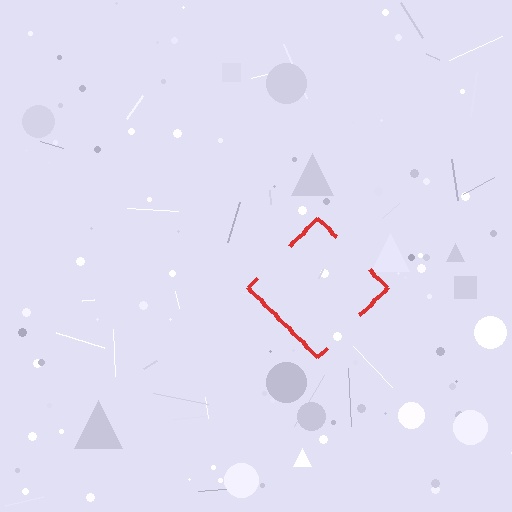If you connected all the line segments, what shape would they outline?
They would outline a diamond.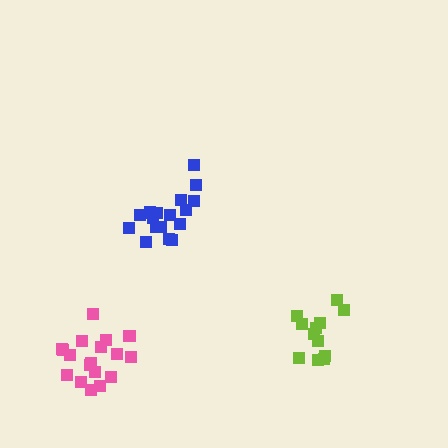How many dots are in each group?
Group 1: 17 dots, Group 2: 12 dots, Group 3: 18 dots (47 total).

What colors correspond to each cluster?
The clusters are colored: blue, lime, pink.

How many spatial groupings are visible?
There are 3 spatial groupings.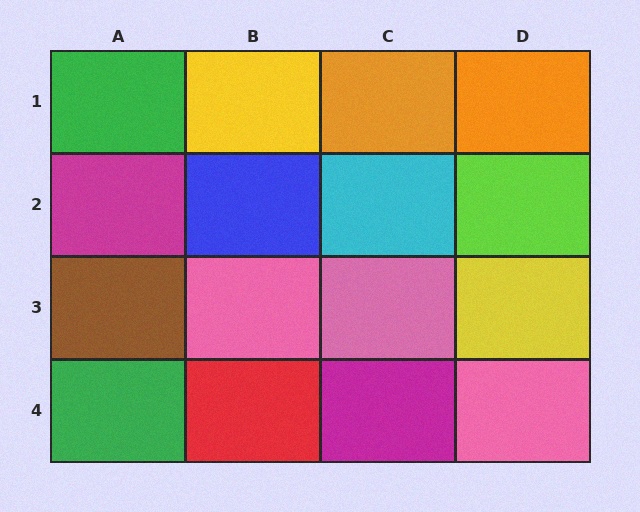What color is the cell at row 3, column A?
Brown.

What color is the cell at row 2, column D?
Lime.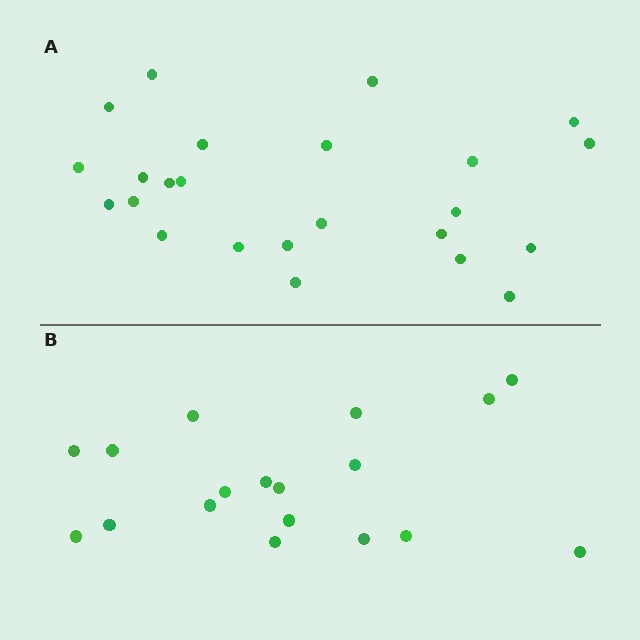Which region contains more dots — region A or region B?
Region A (the top region) has more dots.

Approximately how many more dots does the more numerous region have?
Region A has about 6 more dots than region B.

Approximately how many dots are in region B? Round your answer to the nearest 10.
About 20 dots. (The exact count is 18, which rounds to 20.)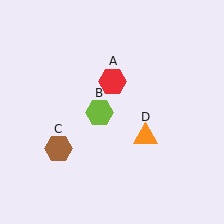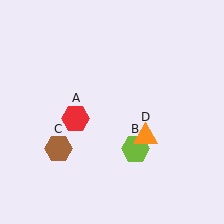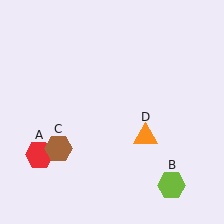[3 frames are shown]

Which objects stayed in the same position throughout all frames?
Brown hexagon (object C) and orange triangle (object D) remained stationary.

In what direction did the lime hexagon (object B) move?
The lime hexagon (object B) moved down and to the right.